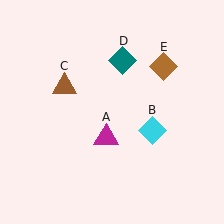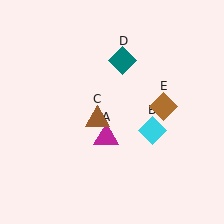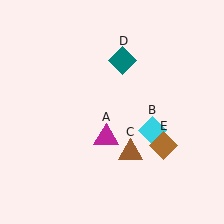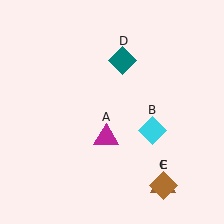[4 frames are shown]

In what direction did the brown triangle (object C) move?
The brown triangle (object C) moved down and to the right.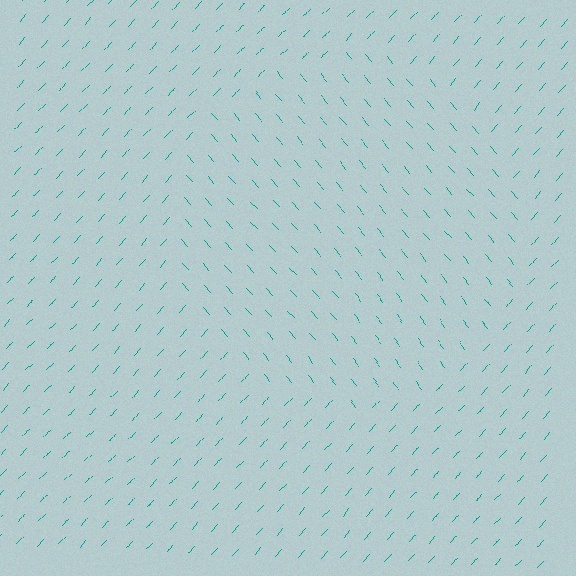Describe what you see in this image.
The image is filled with small teal line segments. A circle region in the image has lines oriented differently from the surrounding lines, creating a visible texture boundary.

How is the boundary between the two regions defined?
The boundary is defined purely by a change in line orientation (approximately 83 degrees difference). All lines are the same color and thickness.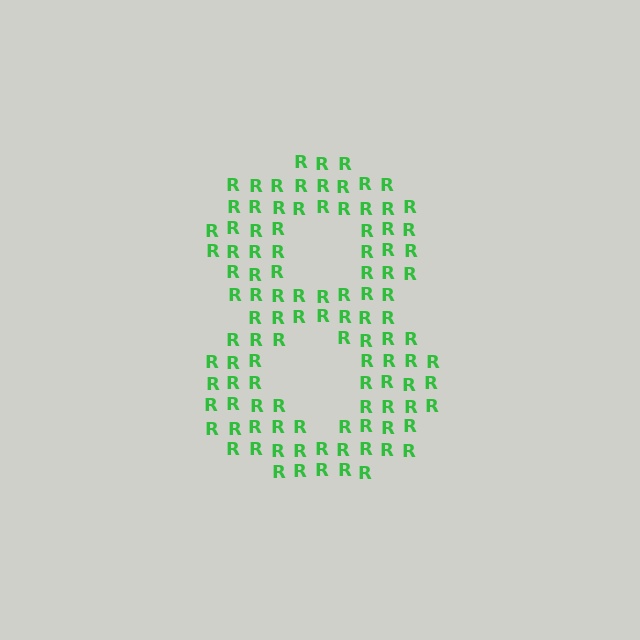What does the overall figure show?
The overall figure shows the digit 8.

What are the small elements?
The small elements are letter R's.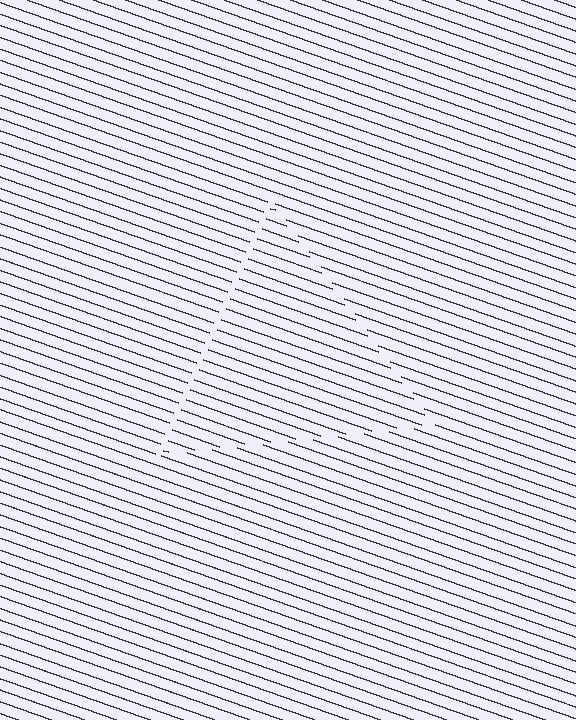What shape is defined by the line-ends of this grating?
An illusory triangle. The interior of the shape contains the same grating, shifted by half a period — the contour is defined by the phase discontinuity where line-ends from the inner and outer gratings abut.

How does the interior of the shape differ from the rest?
The interior of the shape contains the same grating, shifted by half a period — the contour is defined by the phase discontinuity where line-ends from the inner and outer gratings abut.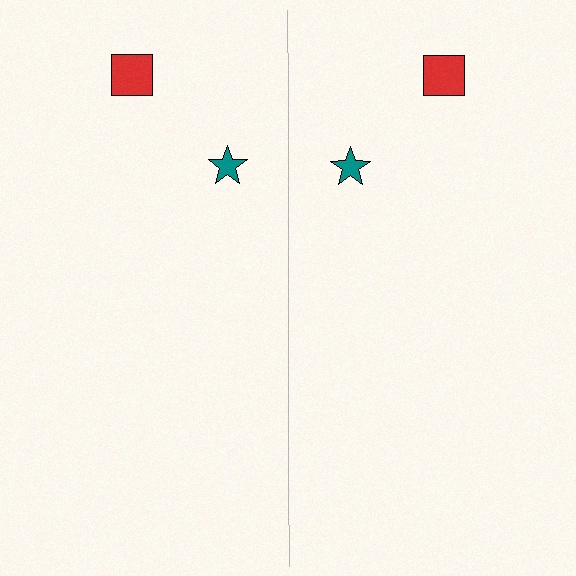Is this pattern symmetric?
Yes, this pattern has bilateral (reflection) symmetry.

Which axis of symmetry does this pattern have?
The pattern has a vertical axis of symmetry running through the center of the image.